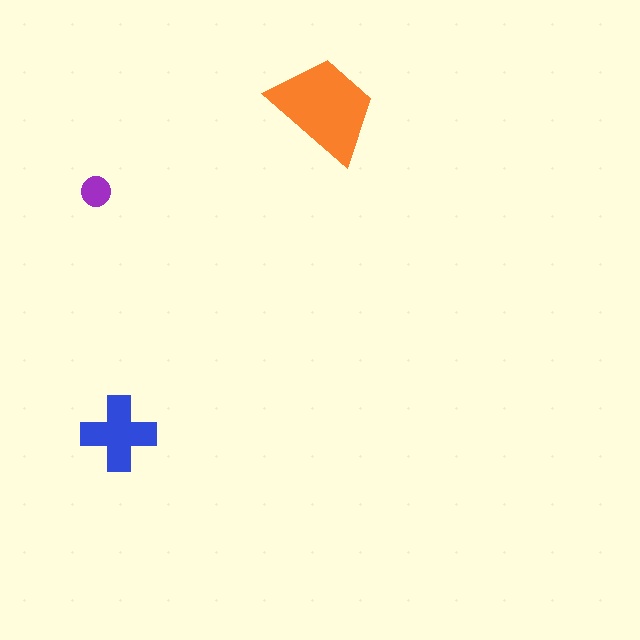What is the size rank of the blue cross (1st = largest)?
2nd.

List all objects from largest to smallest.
The orange trapezoid, the blue cross, the purple circle.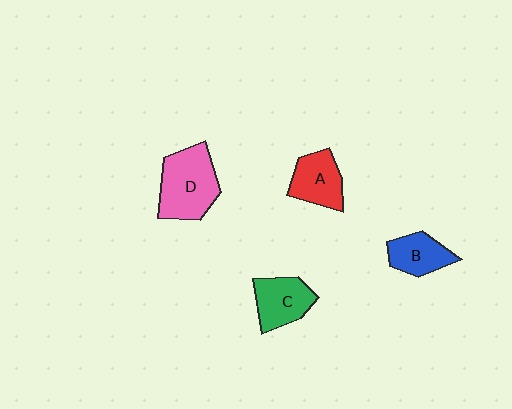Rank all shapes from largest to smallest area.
From largest to smallest: D (pink), C (green), A (red), B (blue).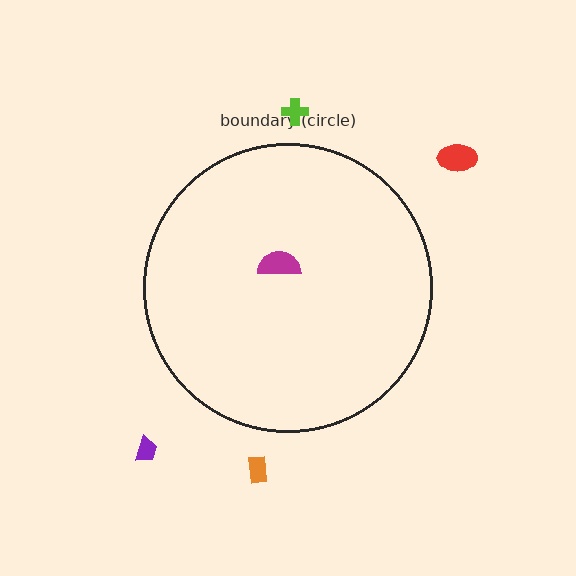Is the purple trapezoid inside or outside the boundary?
Outside.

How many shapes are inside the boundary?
1 inside, 4 outside.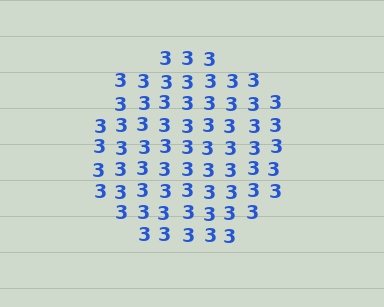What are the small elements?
The small elements are digit 3's.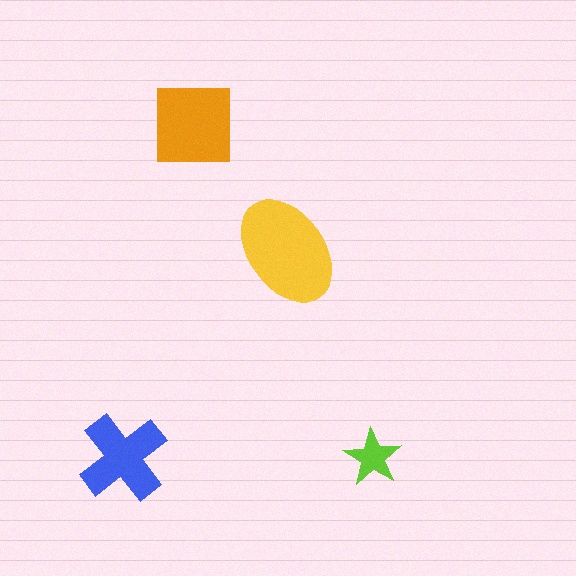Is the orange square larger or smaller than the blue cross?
Larger.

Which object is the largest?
The yellow ellipse.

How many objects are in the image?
There are 4 objects in the image.